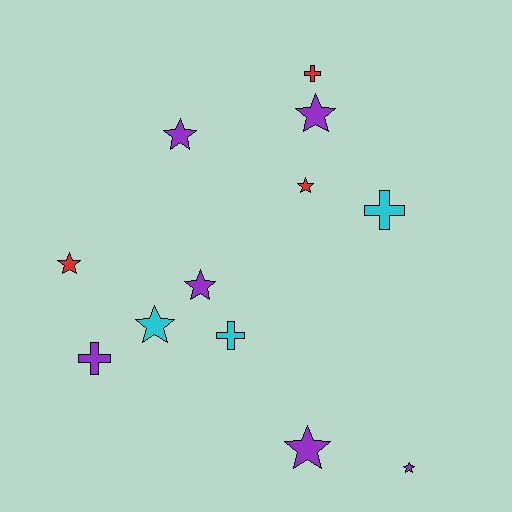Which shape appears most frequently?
Star, with 8 objects.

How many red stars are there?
There are 2 red stars.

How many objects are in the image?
There are 12 objects.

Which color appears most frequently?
Purple, with 6 objects.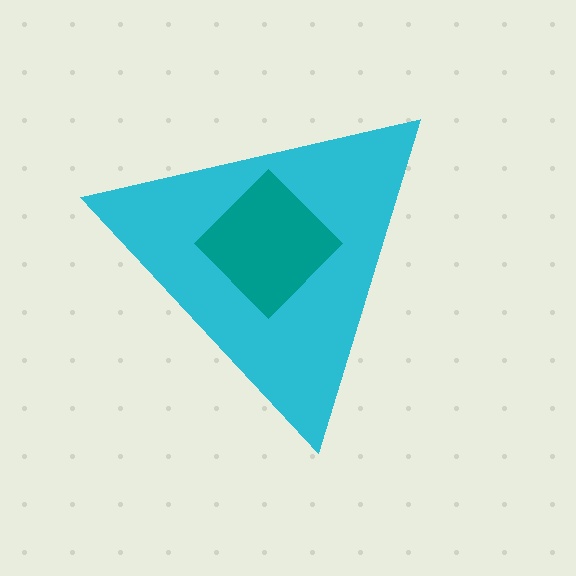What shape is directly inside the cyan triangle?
The teal diamond.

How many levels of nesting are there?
2.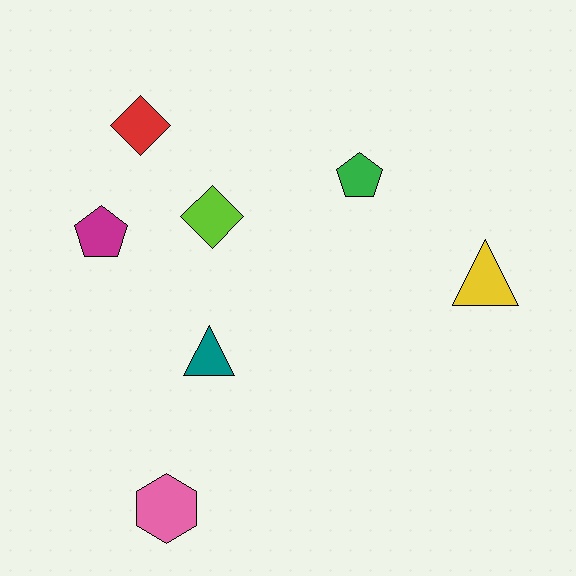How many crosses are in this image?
There are no crosses.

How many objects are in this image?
There are 7 objects.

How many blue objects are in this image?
There are no blue objects.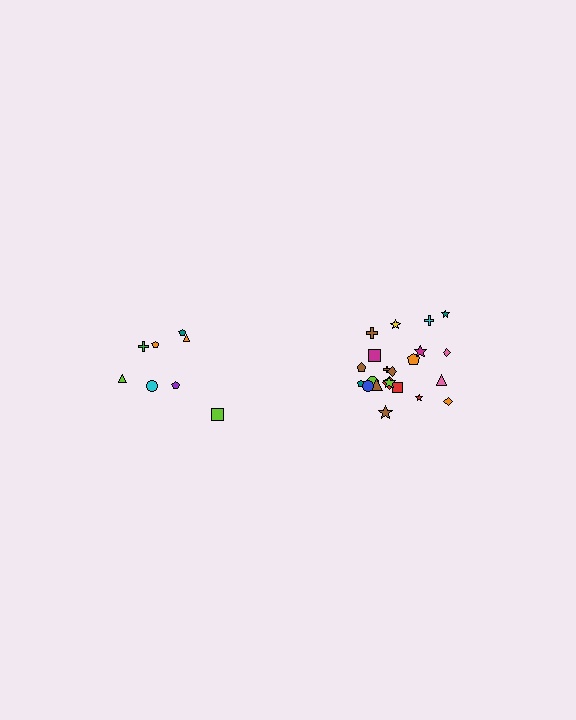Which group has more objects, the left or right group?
The right group.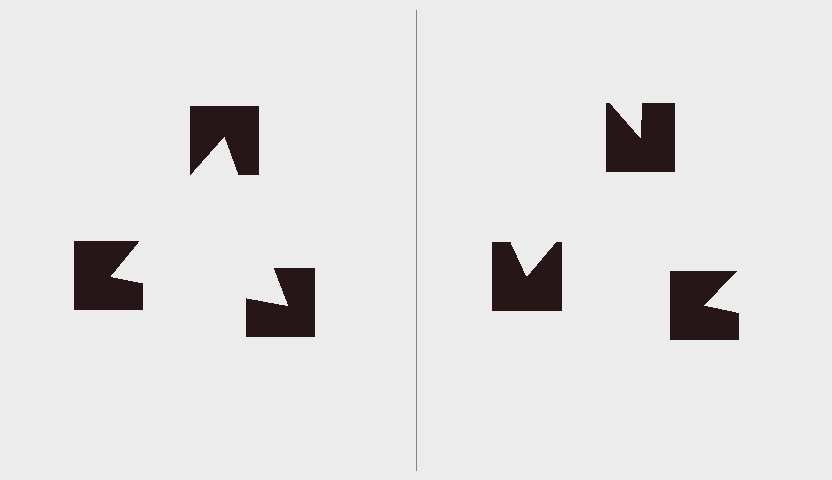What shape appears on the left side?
An illusory triangle.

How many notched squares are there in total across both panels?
6 — 3 on each side.